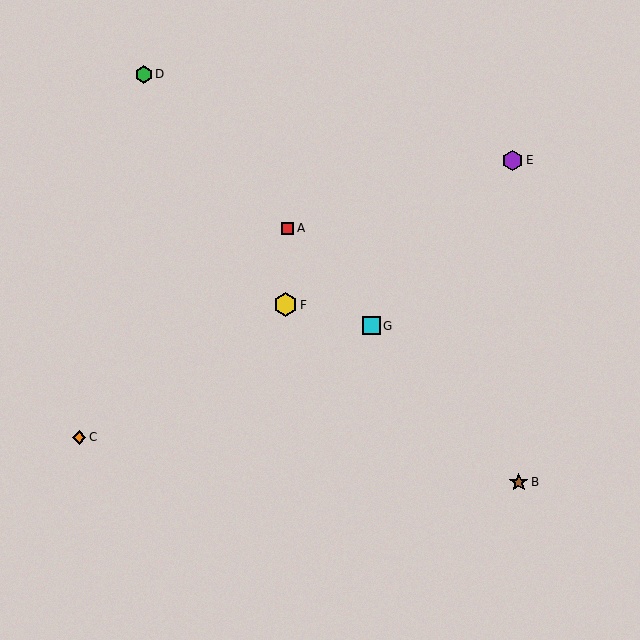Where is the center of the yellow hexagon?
The center of the yellow hexagon is at (285, 305).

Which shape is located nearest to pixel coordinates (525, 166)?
The purple hexagon (labeled E) at (512, 160) is nearest to that location.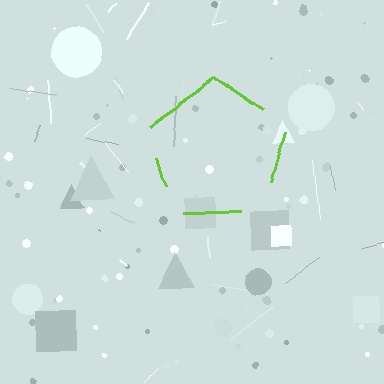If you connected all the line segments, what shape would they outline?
They would outline a pentagon.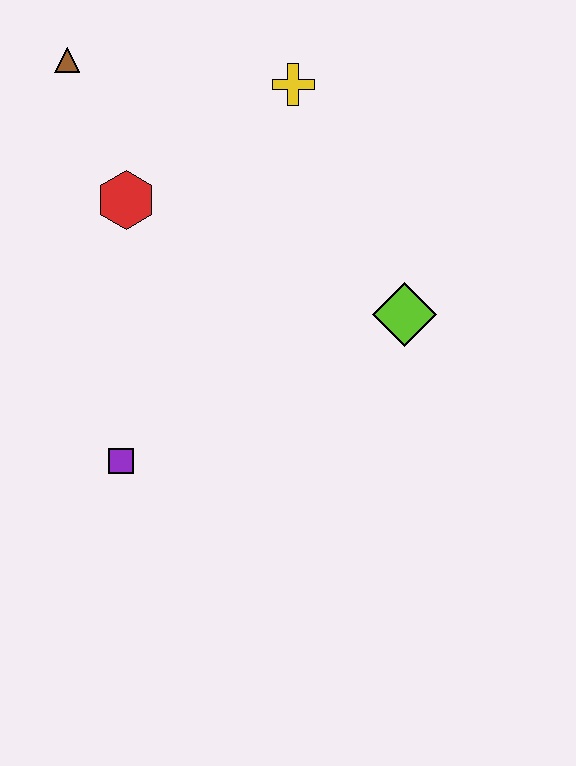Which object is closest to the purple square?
The red hexagon is closest to the purple square.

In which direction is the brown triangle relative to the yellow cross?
The brown triangle is to the left of the yellow cross.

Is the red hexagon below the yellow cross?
Yes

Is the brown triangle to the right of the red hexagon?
No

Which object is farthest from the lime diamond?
The brown triangle is farthest from the lime diamond.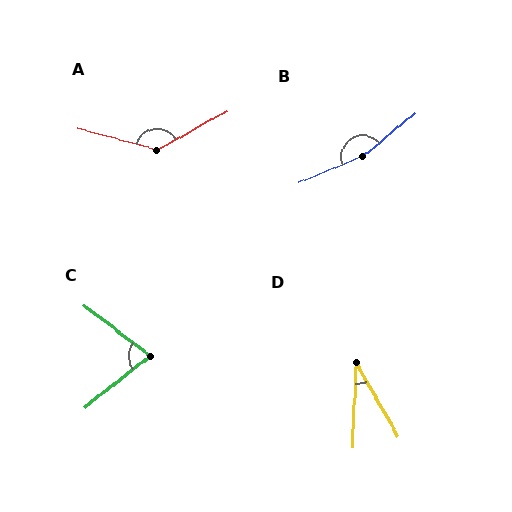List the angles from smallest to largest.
D (31°), C (75°), A (136°), B (163°).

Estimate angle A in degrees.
Approximately 136 degrees.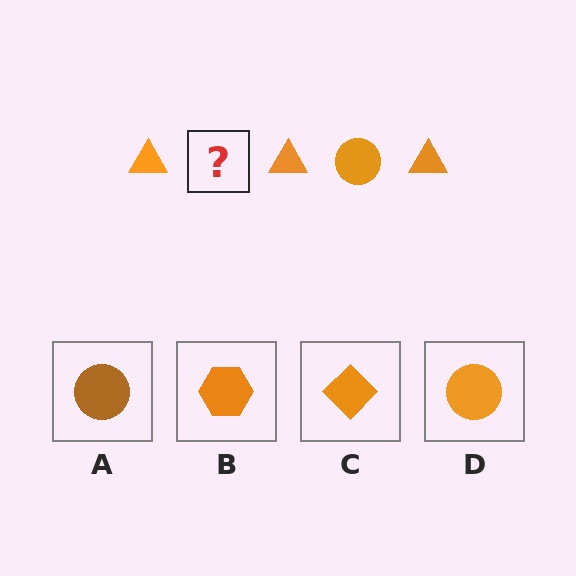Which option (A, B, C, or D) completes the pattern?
D.